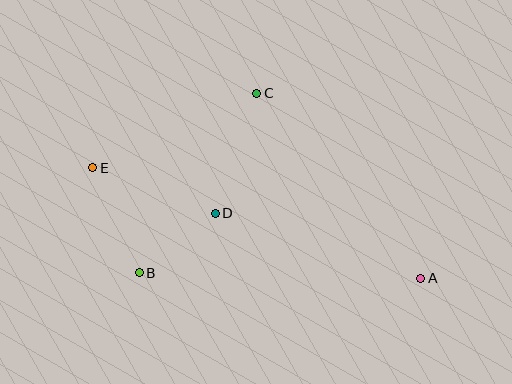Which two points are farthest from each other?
Points A and E are farthest from each other.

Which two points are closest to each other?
Points B and D are closest to each other.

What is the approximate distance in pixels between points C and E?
The distance between C and E is approximately 180 pixels.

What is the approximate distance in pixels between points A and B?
The distance between A and B is approximately 282 pixels.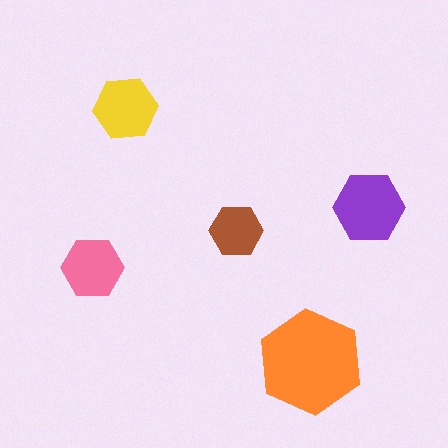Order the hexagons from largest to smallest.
the orange one, the purple one, the yellow one, the pink one, the brown one.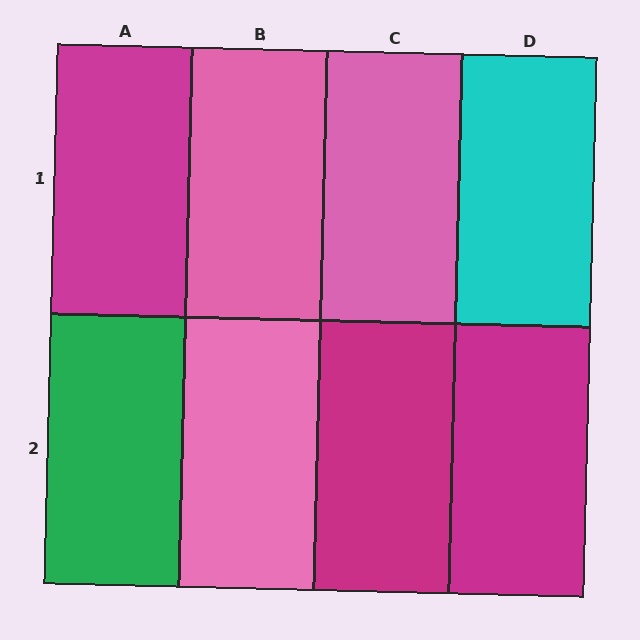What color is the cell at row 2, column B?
Pink.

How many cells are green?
1 cell is green.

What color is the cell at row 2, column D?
Magenta.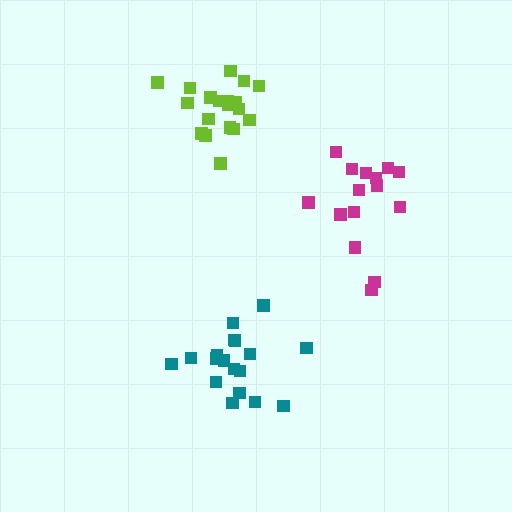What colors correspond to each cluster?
The clusters are colored: lime, teal, magenta.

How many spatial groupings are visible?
There are 3 spatial groupings.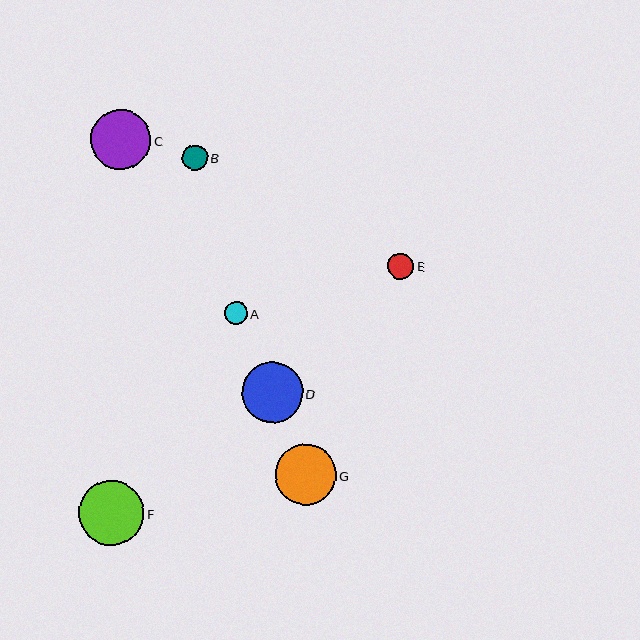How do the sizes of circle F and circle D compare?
Circle F and circle D are approximately the same size.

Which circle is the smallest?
Circle A is the smallest with a size of approximately 22 pixels.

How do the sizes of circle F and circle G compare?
Circle F and circle G are approximately the same size.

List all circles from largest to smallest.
From largest to smallest: F, D, G, C, E, B, A.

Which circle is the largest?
Circle F is the largest with a size of approximately 65 pixels.